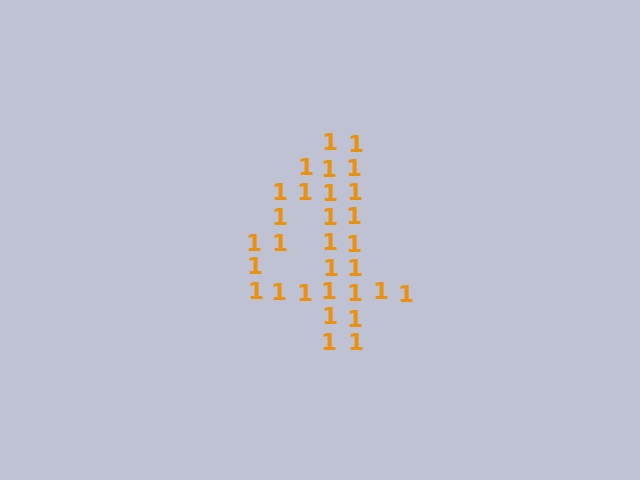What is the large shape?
The large shape is the digit 4.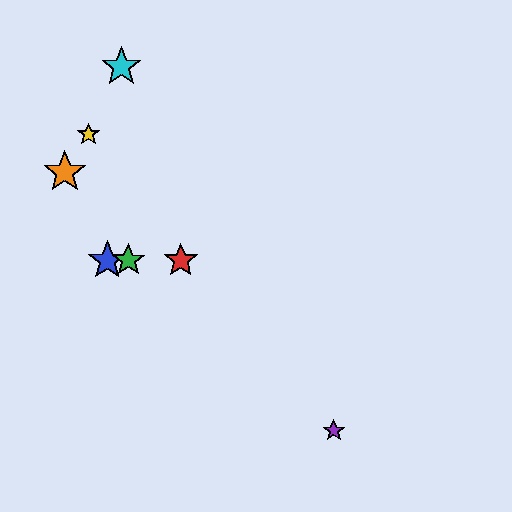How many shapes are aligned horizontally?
3 shapes (the red star, the blue star, the green star) are aligned horizontally.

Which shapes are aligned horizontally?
The red star, the blue star, the green star are aligned horizontally.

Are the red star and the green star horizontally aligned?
Yes, both are at y≈260.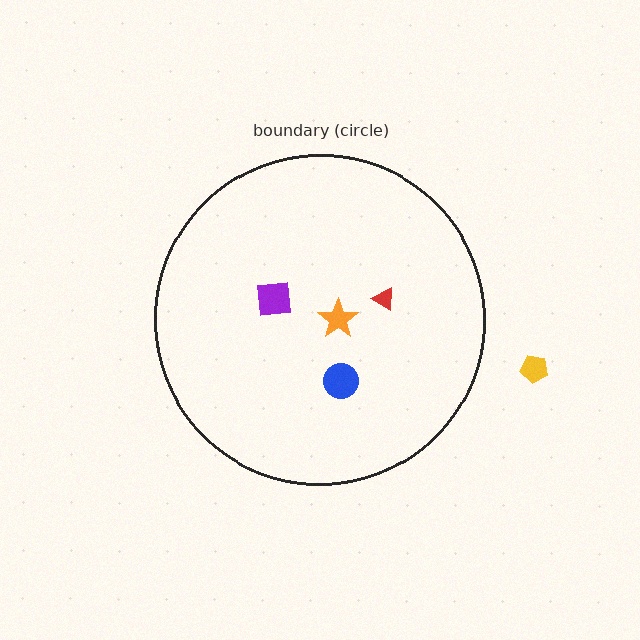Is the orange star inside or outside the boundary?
Inside.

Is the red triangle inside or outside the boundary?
Inside.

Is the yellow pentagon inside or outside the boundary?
Outside.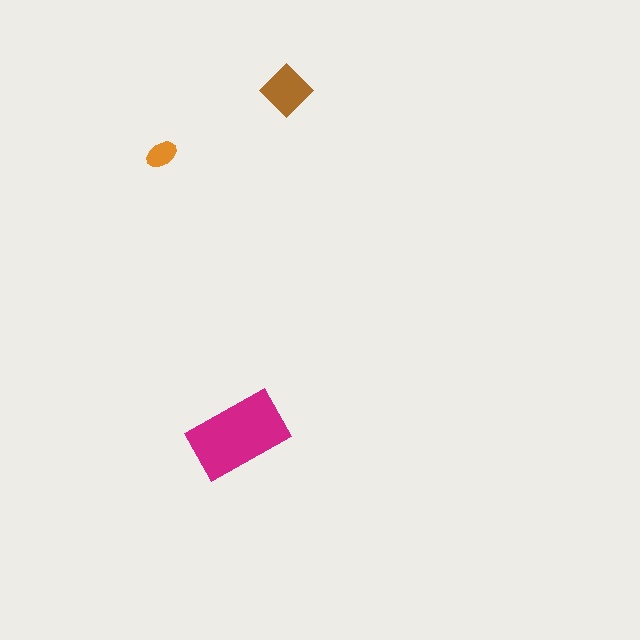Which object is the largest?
The magenta rectangle.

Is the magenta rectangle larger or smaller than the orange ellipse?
Larger.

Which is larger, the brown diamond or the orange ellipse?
The brown diamond.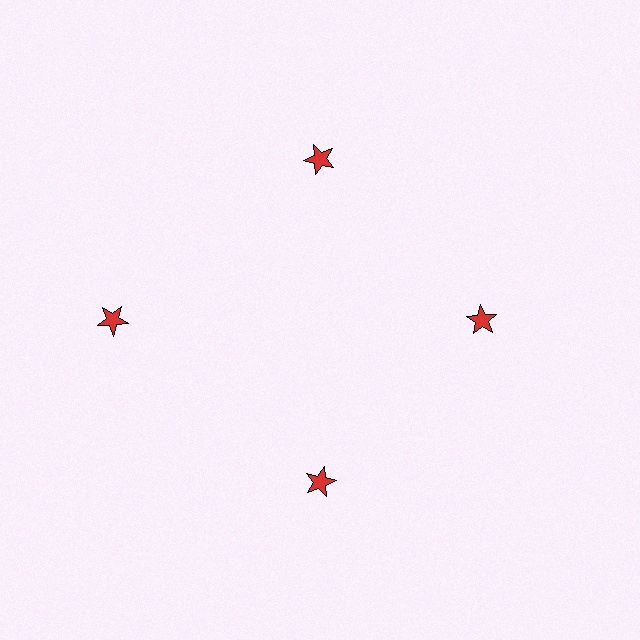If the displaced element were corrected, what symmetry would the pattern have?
It would have 4-fold rotational symmetry — the pattern would map onto itself every 90 degrees.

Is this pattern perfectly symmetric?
No. The 4 red stars are arranged in a ring, but one element near the 9 o'clock position is pushed outward from the center, breaking the 4-fold rotational symmetry.